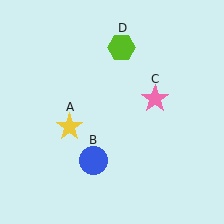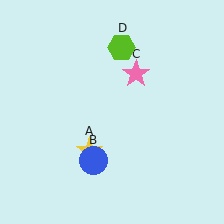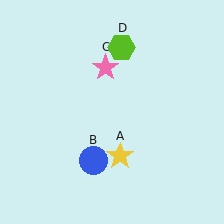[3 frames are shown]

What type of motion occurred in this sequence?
The yellow star (object A), pink star (object C) rotated counterclockwise around the center of the scene.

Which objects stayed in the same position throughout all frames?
Blue circle (object B) and lime hexagon (object D) remained stationary.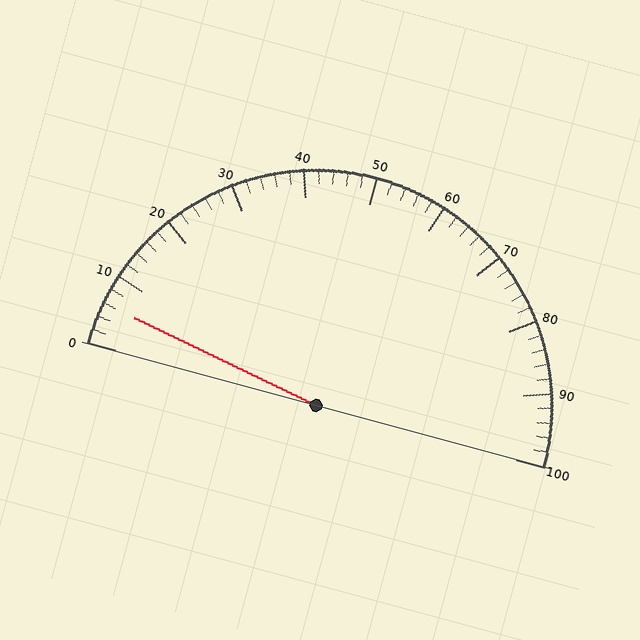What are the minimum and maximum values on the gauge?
The gauge ranges from 0 to 100.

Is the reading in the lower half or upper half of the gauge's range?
The reading is in the lower half of the range (0 to 100).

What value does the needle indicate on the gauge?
The needle indicates approximately 6.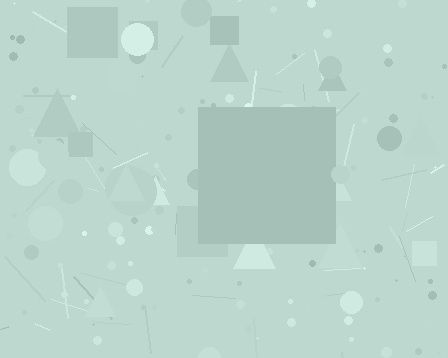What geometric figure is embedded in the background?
A square is embedded in the background.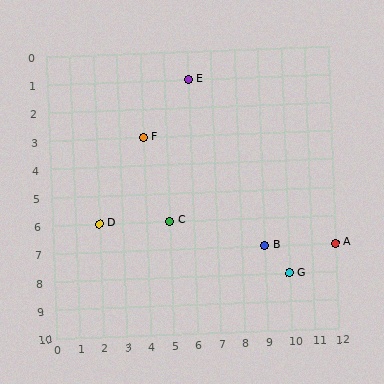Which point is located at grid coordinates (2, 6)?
Point D is at (2, 6).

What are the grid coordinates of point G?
Point G is at grid coordinates (10, 8).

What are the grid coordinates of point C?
Point C is at grid coordinates (5, 6).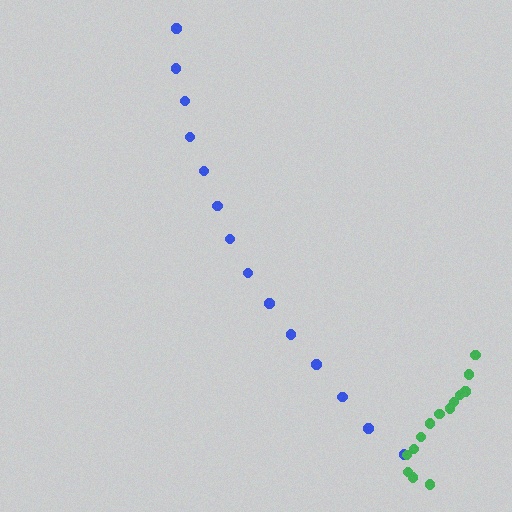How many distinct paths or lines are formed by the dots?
There are 2 distinct paths.